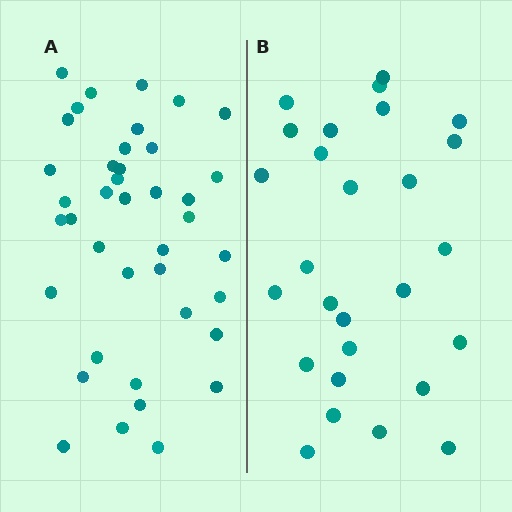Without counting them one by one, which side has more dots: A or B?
Region A (the left region) has more dots.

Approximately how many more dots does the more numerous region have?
Region A has approximately 15 more dots than region B.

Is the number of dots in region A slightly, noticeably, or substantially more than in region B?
Region A has substantially more. The ratio is roughly 1.5 to 1.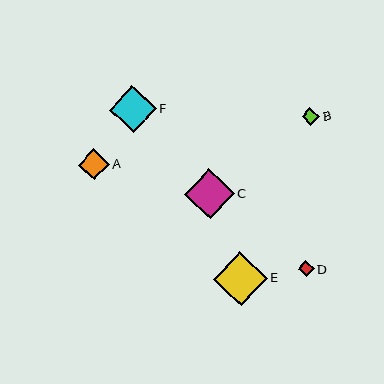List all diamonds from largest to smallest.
From largest to smallest: E, C, F, A, B, D.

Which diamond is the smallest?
Diamond D is the smallest with a size of approximately 15 pixels.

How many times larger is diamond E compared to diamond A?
Diamond E is approximately 1.7 times the size of diamond A.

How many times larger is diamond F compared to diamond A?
Diamond F is approximately 1.5 times the size of diamond A.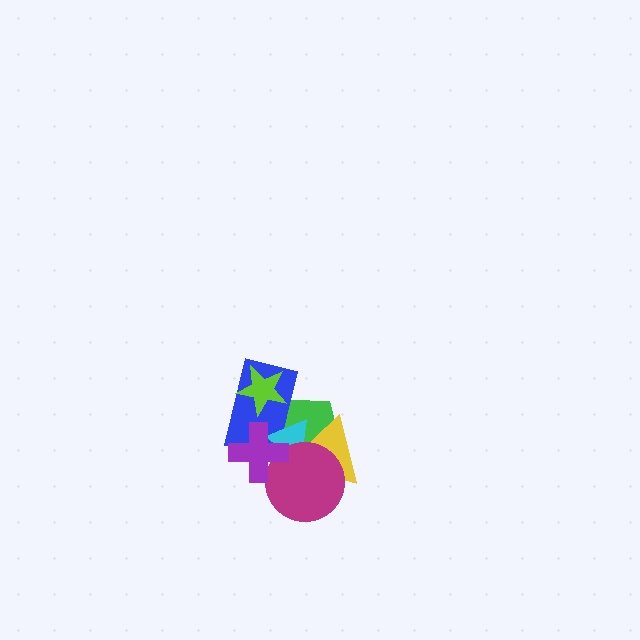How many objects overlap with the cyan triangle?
5 objects overlap with the cyan triangle.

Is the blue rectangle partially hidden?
Yes, it is partially covered by another shape.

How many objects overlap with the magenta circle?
4 objects overlap with the magenta circle.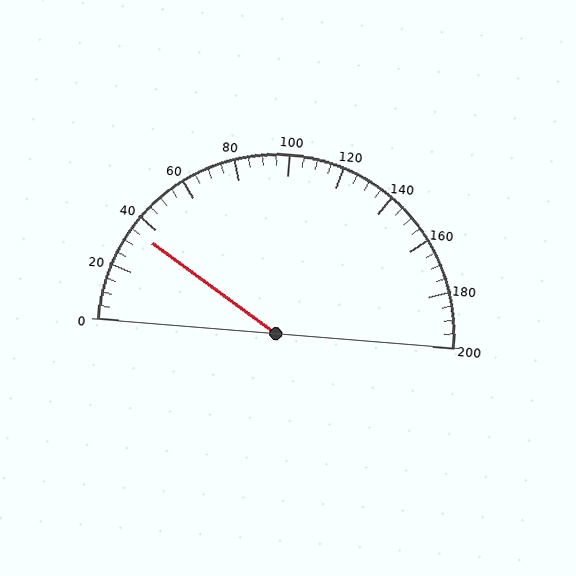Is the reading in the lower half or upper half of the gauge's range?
The reading is in the lower half of the range (0 to 200).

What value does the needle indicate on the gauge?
The needle indicates approximately 35.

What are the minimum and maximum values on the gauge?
The gauge ranges from 0 to 200.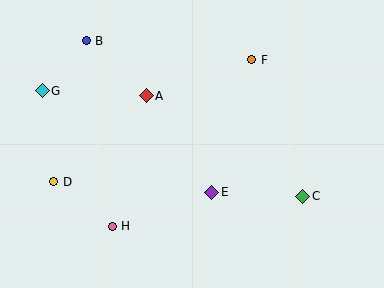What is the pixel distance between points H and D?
The distance between H and D is 73 pixels.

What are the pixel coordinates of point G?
Point G is at (42, 91).